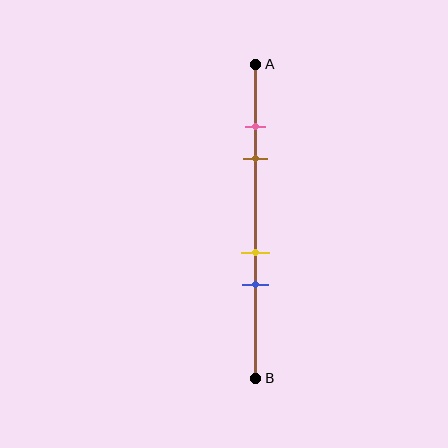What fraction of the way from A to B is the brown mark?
The brown mark is approximately 30% (0.3) of the way from A to B.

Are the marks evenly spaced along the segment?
No, the marks are not evenly spaced.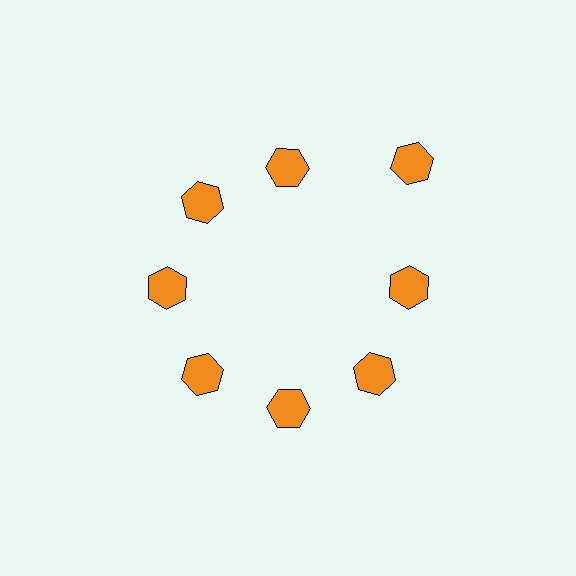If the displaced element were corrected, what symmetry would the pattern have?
It would have 8-fold rotational symmetry — the pattern would map onto itself every 45 degrees.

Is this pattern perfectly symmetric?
No. The 8 orange hexagons are arranged in a ring, but one element near the 2 o'clock position is pushed outward from the center, breaking the 8-fold rotational symmetry.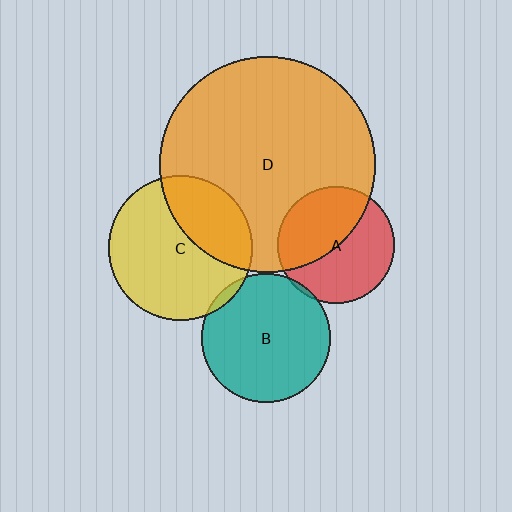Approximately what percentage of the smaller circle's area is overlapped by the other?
Approximately 45%.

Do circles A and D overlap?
Yes.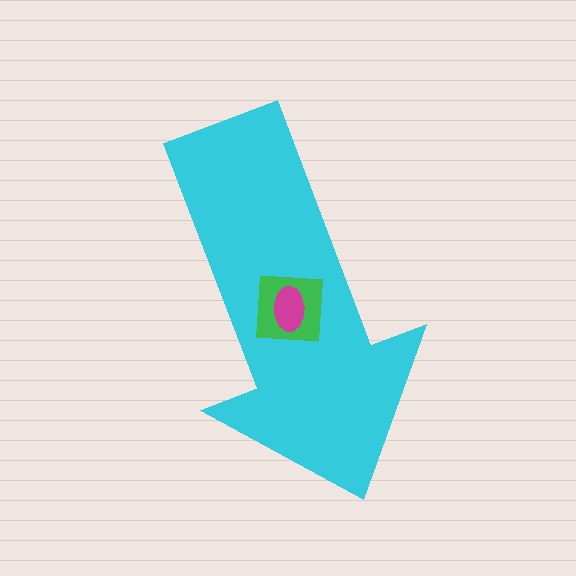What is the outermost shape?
The cyan arrow.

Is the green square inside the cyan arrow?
Yes.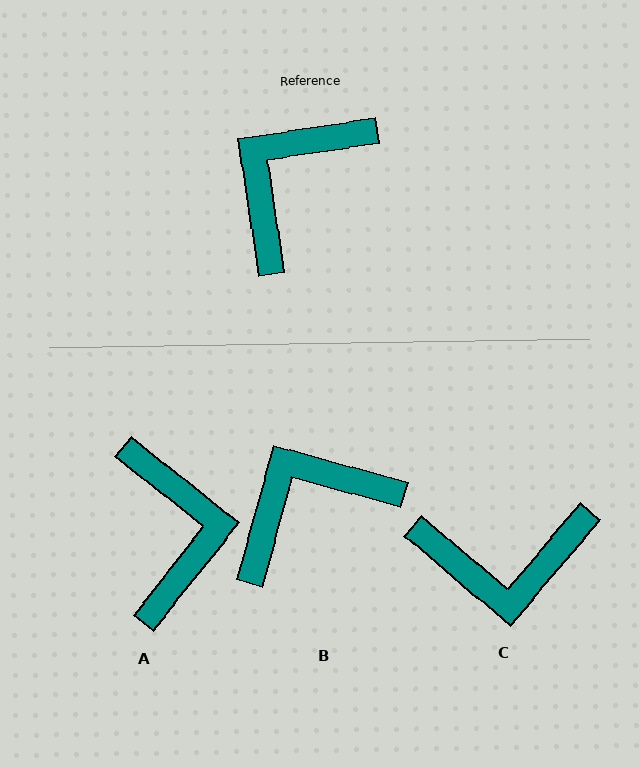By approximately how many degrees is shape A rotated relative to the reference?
Approximately 137 degrees clockwise.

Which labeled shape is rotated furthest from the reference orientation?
A, about 137 degrees away.